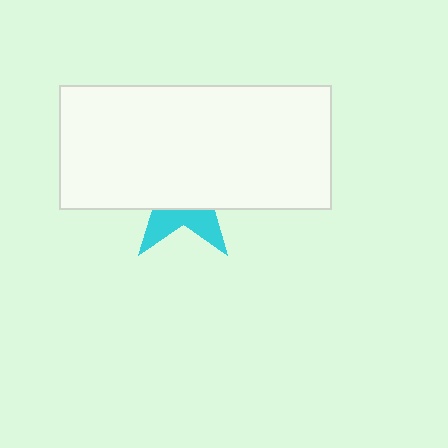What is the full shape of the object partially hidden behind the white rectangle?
The partially hidden object is a cyan star.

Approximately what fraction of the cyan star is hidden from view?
Roughly 69% of the cyan star is hidden behind the white rectangle.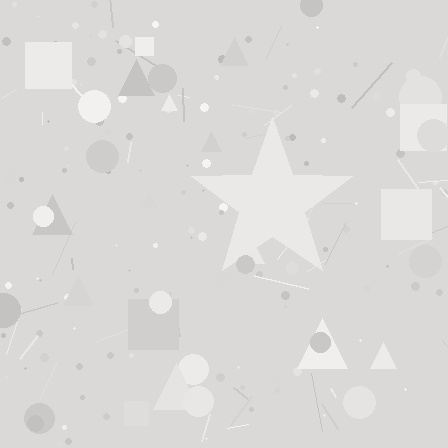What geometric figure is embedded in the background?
A star is embedded in the background.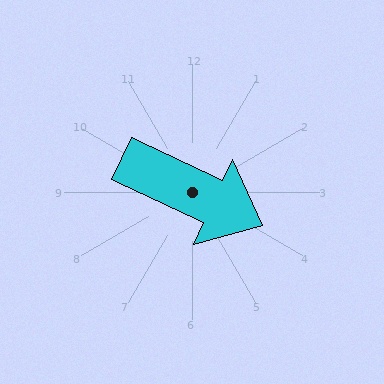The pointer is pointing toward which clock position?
Roughly 4 o'clock.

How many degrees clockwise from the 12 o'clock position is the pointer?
Approximately 115 degrees.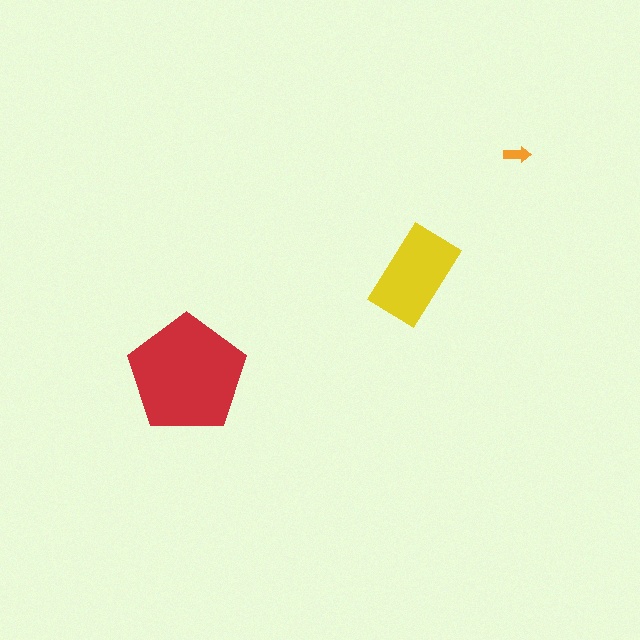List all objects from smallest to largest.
The orange arrow, the yellow rectangle, the red pentagon.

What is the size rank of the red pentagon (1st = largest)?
1st.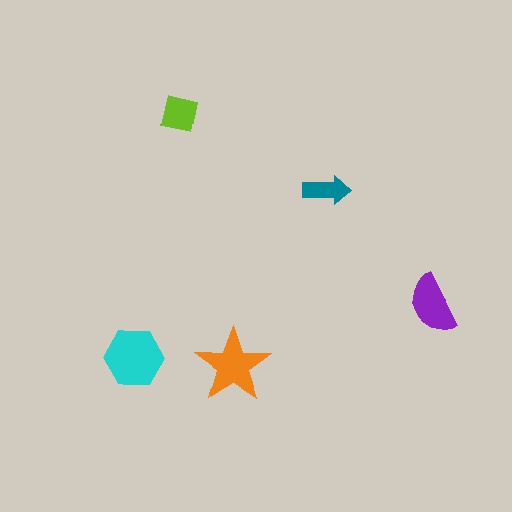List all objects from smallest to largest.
The teal arrow, the lime square, the purple semicircle, the orange star, the cyan hexagon.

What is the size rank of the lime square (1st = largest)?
4th.